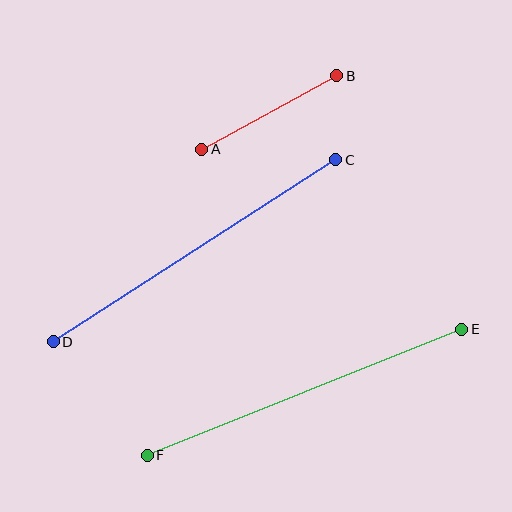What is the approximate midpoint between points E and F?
The midpoint is at approximately (304, 392) pixels.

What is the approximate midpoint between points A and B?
The midpoint is at approximately (269, 113) pixels.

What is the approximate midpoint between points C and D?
The midpoint is at approximately (195, 251) pixels.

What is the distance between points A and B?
The distance is approximately 153 pixels.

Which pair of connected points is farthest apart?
Points E and F are farthest apart.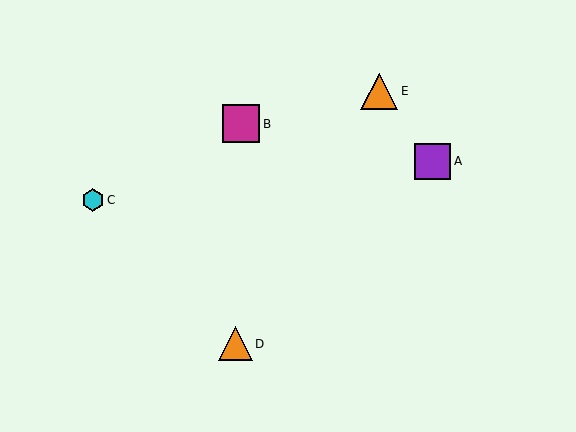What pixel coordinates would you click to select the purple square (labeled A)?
Click at (433, 161) to select the purple square A.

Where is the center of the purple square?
The center of the purple square is at (433, 161).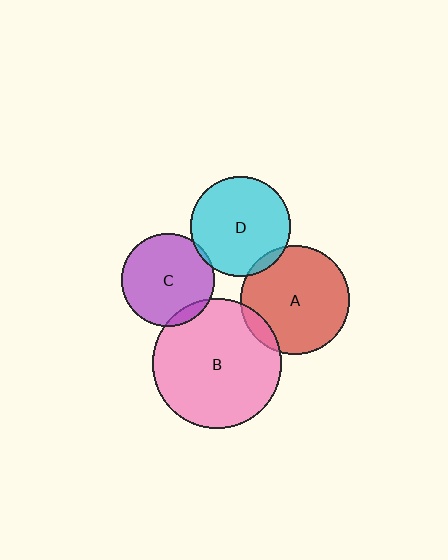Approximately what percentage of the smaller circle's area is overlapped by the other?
Approximately 5%.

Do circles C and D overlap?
Yes.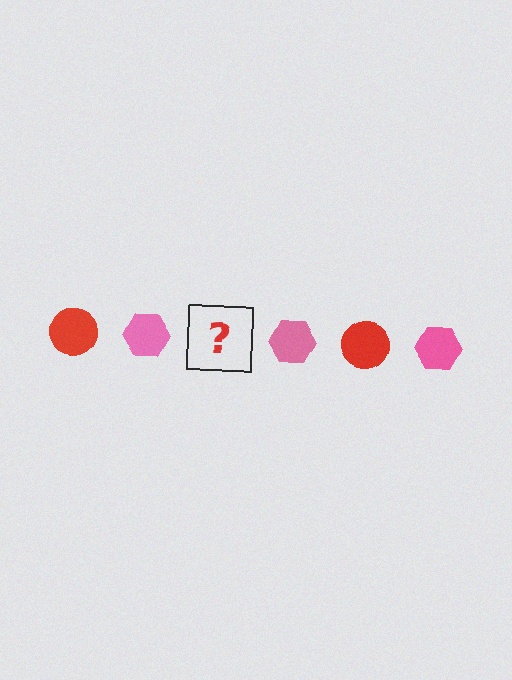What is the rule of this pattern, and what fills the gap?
The rule is that the pattern alternates between red circle and pink hexagon. The gap should be filled with a red circle.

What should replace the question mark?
The question mark should be replaced with a red circle.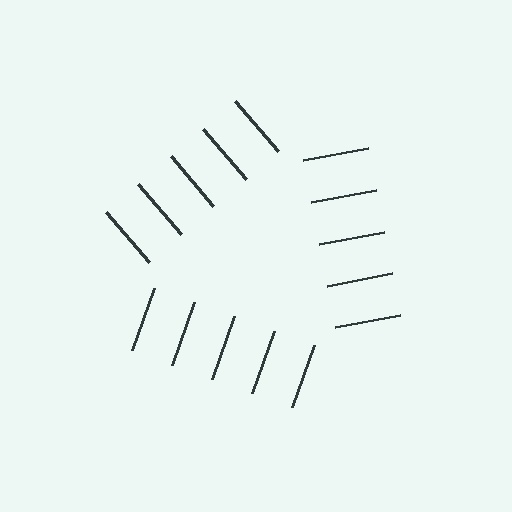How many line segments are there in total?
15 — 5 along each of the 3 edges.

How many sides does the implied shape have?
3 sides — the line-ends trace a triangle.